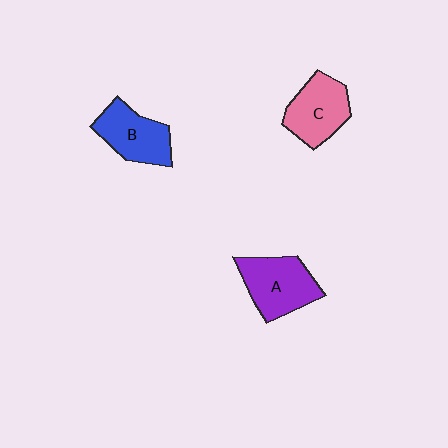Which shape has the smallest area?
Shape B (blue).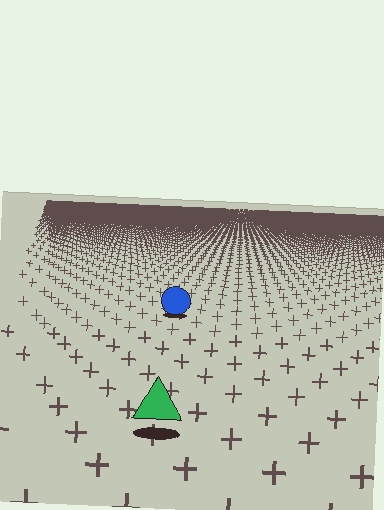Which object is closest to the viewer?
The green triangle is closest. The texture marks near it are larger and more spread out.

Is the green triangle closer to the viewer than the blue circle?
Yes. The green triangle is closer — you can tell from the texture gradient: the ground texture is coarser near it.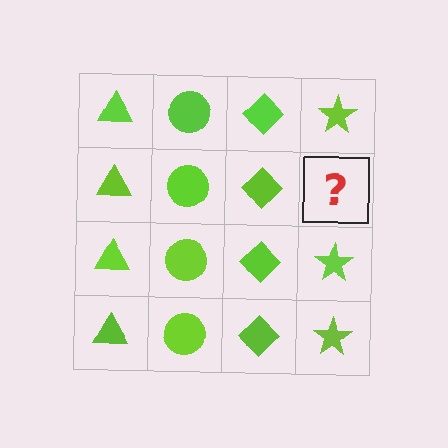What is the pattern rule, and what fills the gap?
The rule is that each column has a consistent shape. The gap should be filled with a lime star.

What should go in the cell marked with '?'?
The missing cell should contain a lime star.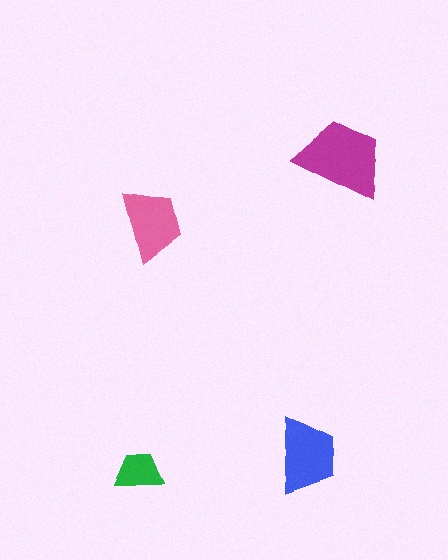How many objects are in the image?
There are 4 objects in the image.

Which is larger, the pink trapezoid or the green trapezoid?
The pink one.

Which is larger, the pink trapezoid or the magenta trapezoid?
The magenta one.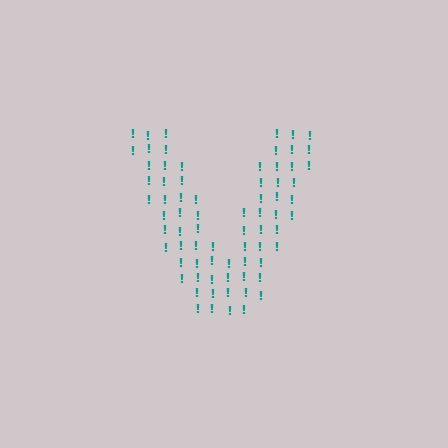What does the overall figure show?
The overall figure shows the letter V.